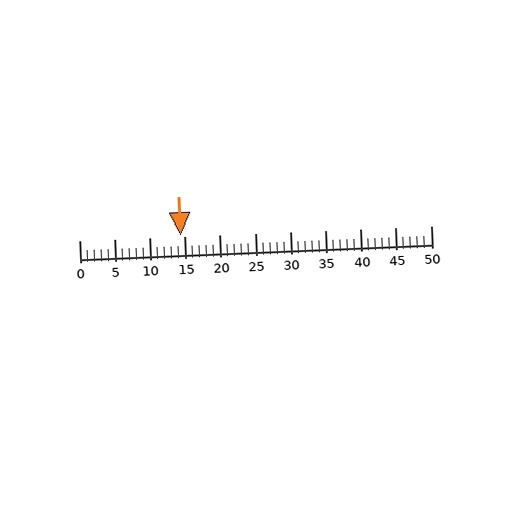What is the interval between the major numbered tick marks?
The major tick marks are spaced 5 units apart.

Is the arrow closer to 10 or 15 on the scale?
The arrow is closer to 15.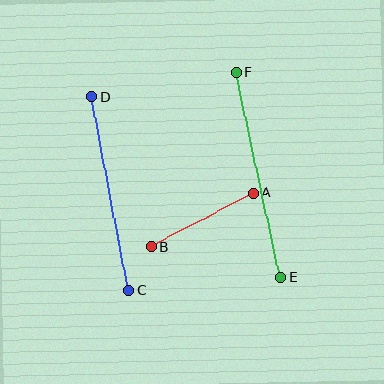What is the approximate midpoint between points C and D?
The midpoint is at approximately (110, 194) pixels.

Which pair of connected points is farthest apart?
Points E and F are farthest apart.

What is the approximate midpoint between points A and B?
The midpoint is at approximately (202, 220) pixels.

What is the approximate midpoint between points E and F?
The midpoint is at approximately (258, 175) pixels.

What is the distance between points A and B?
The distance is approximately 115 pixels.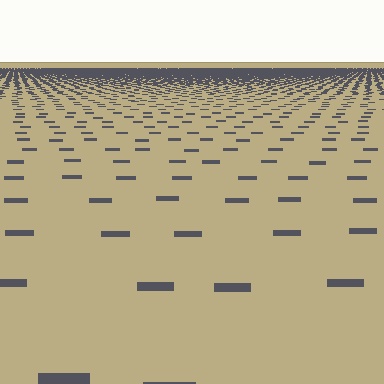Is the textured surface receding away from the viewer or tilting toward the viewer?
The surface is receding away from the viewer. Texture elements get smaller and denser toward the top.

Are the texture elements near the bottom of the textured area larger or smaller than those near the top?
Larger. Near the bottom, elements are closer to the viewer and appear at a bigger on-screen size.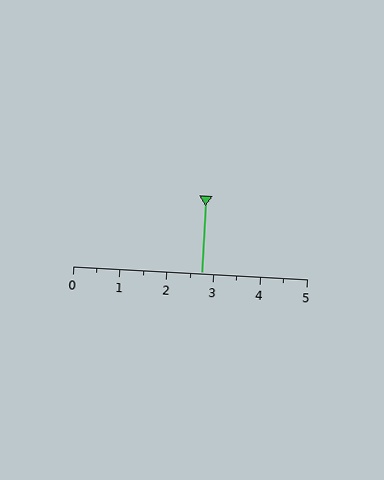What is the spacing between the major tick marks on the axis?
The major ticks are spaced 1 apart.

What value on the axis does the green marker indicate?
The marker indicates approximately 2.8.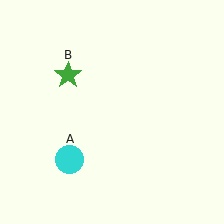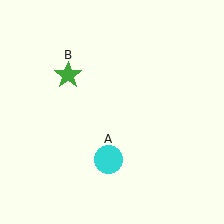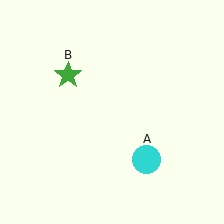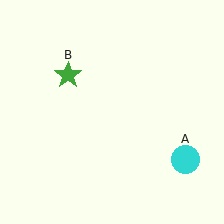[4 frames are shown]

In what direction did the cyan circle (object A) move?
The cyan circle (object A) moved right.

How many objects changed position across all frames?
1 object changed position: cyan circle (object A).